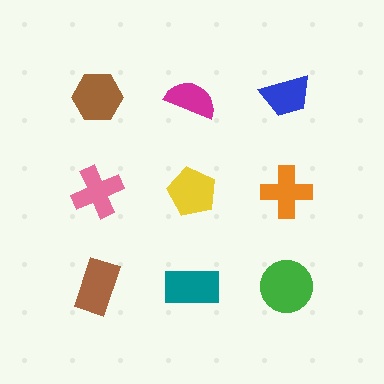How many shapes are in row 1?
3 shapes.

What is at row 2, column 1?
A pink cross.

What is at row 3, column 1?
A brown rectangle.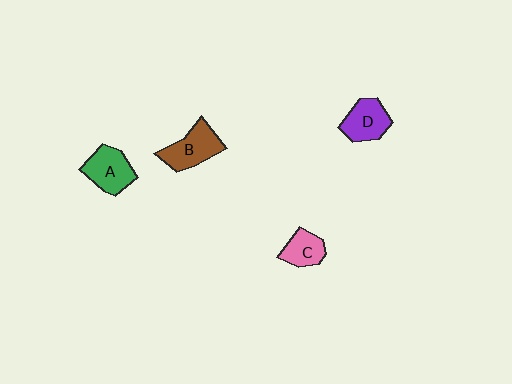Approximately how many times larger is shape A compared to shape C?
Approximately 1.4 times.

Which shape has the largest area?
Shape B (brown).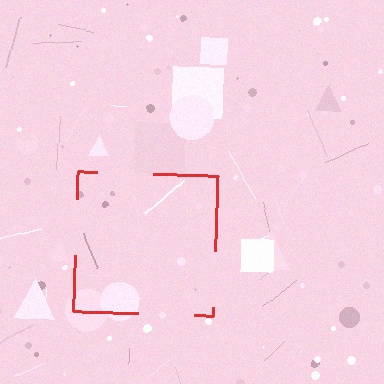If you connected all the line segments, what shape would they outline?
They would outline a square.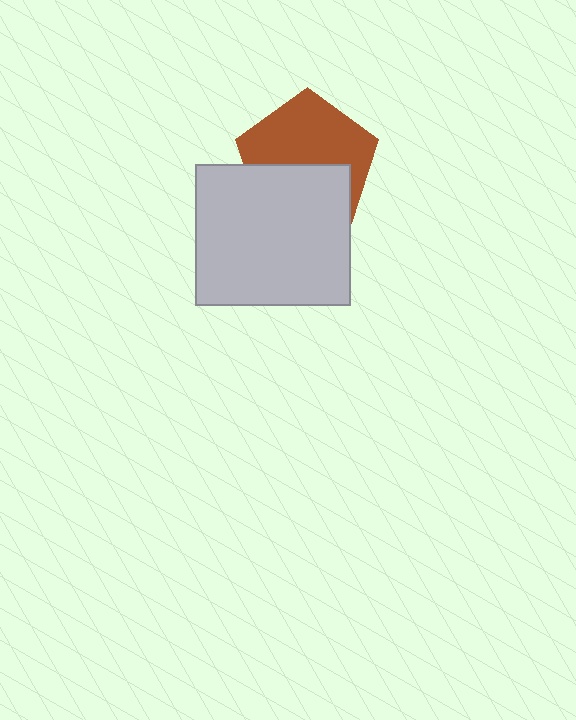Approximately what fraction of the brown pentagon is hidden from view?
Roughly 44% of the brown pentagon is hidden behind the light gray rectangle.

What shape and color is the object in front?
The object in front is a light gray rectangle.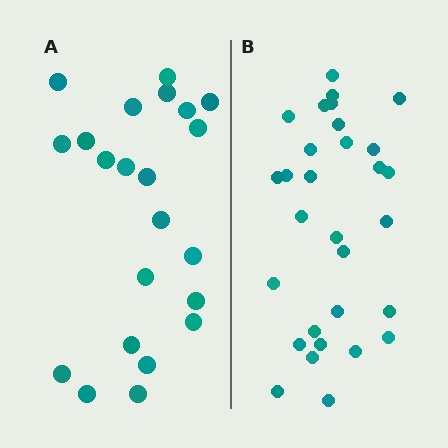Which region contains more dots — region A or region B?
Region B (the right region) has more dots.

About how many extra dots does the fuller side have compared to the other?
Region B has roughly 8 or so more dots than region A.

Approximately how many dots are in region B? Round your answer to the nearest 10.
About 30 dots.